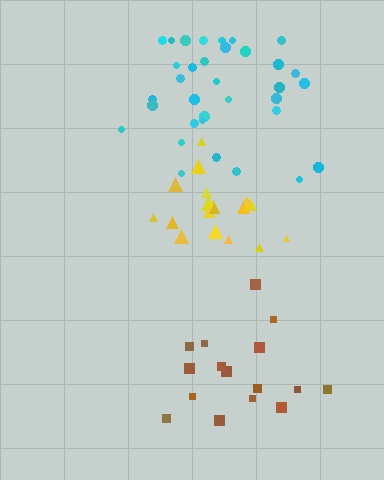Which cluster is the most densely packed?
Yellow.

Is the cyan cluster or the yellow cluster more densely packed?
Yellow.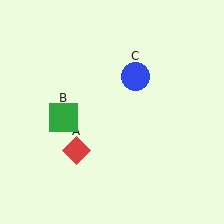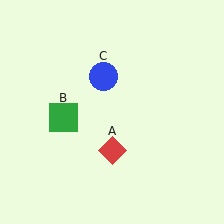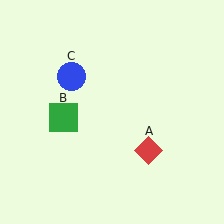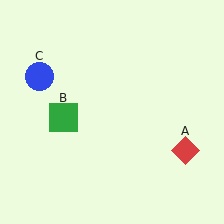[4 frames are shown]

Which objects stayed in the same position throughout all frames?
Green square (object B) remained stationary.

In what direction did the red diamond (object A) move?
The red diamond (object A) moved right.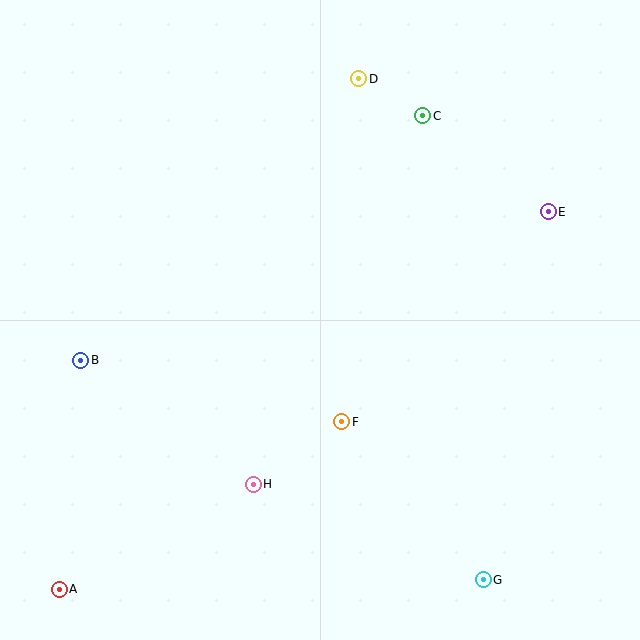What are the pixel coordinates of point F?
Point F is at (342, 422).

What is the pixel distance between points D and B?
The distance between D and B is 396 pixels.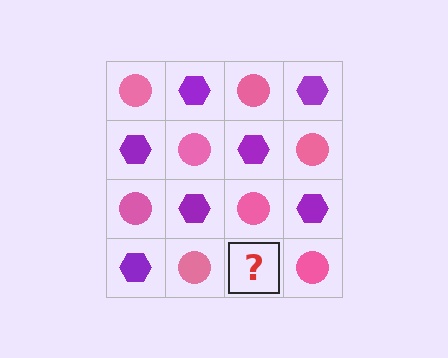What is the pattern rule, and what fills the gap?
The rule is that it alternates pink circle and purple hexagon in a checkerboard pattern. The gap should be filled with a purple hexagon.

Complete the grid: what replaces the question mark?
The question mark should be replaced with a purple hexagon.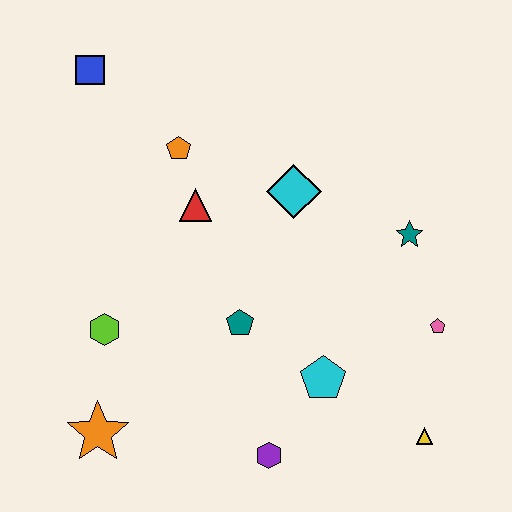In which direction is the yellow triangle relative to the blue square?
The yellow triangle is below the blue square.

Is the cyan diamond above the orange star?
Yes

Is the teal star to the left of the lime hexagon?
No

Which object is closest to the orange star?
The lime hexagon is closest to the orange star.